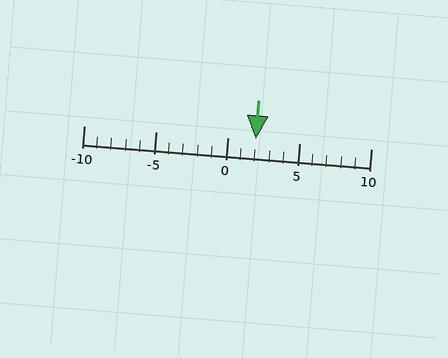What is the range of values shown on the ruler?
The ruler shows values from -10 to 10.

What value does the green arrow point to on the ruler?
The green arrow points to approximately 2.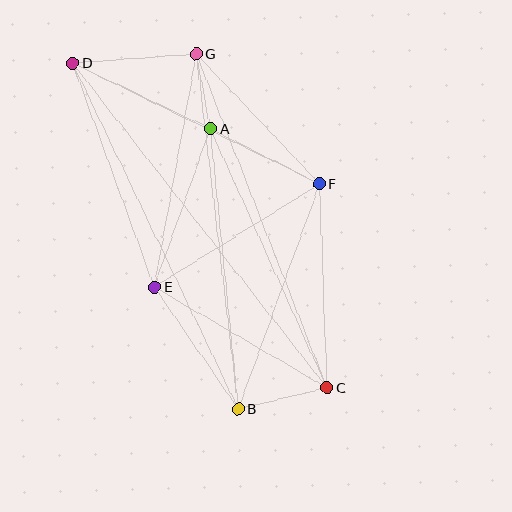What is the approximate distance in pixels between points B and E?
The distance between B and E is approximately 148 pixels.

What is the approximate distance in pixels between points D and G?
The distance between D and G is approximately 124 pixels.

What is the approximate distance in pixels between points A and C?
The distance between A and C is approximately 285 pixels.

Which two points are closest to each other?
Points A and G are closest to each other.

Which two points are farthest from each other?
Points C and D are farthest from each other.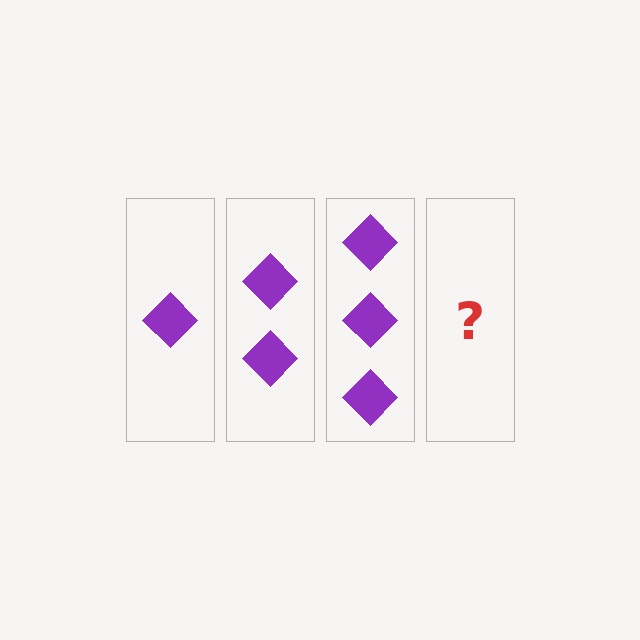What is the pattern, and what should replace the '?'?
The pattern is that each step adds one more diamond. The '?' should be 4 diamonds.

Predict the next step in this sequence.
The next step is 4 diamonds.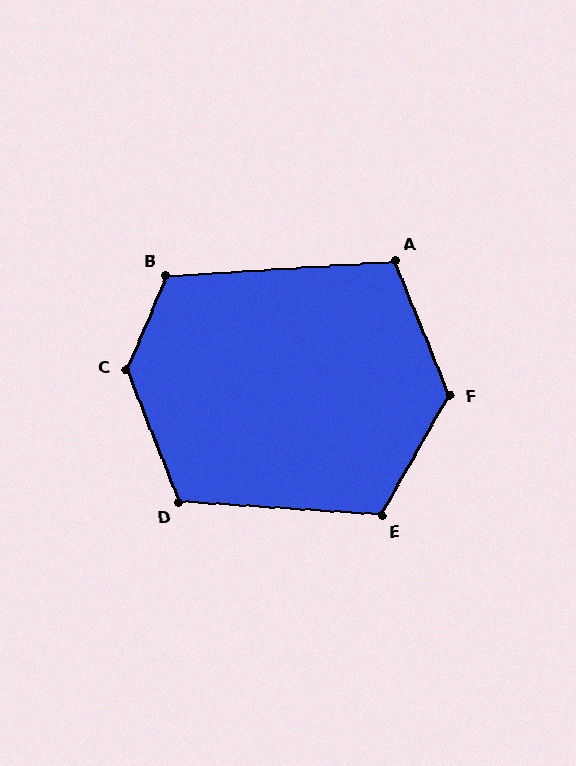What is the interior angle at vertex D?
Approximately 115 degrees (obtuse).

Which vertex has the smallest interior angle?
A, at approximately 109 degrees.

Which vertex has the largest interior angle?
C, at approximately 136 degrees.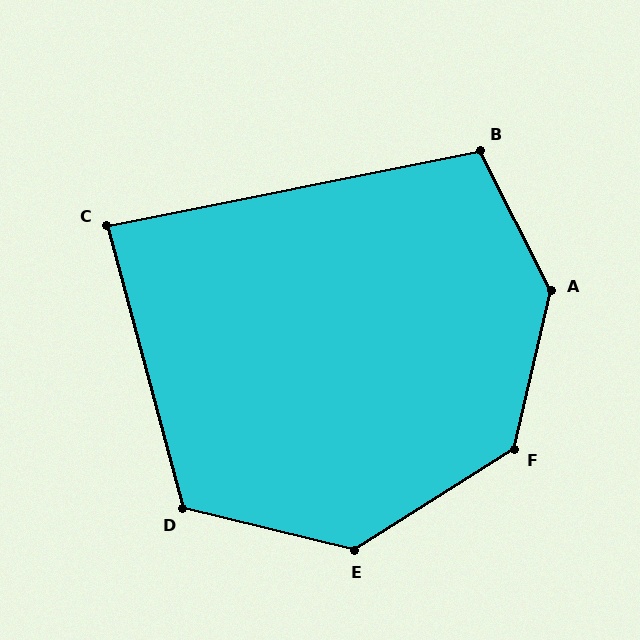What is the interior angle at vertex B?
Approximately 106 degrees (obtuse).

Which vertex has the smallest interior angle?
C, at approximately 86 degrees.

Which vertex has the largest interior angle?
A, at approximately 140 degrees.